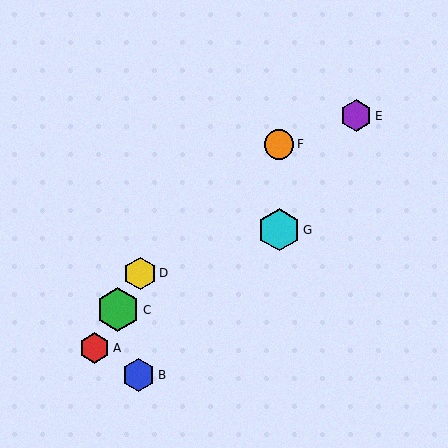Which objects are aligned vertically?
Objects F, G are aligned vertically.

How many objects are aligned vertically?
2 objects (F, G) are aligned vertically.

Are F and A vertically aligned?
No, F is at x≈279 and A is at x≈95.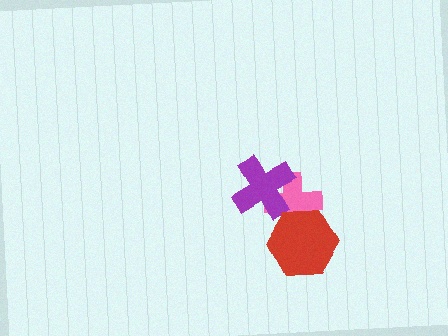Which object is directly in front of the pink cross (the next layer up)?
The purple cross is directly in front of the pink cross.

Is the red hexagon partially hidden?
No, no other shape covers it.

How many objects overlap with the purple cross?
1 object overlaps with the purple cross.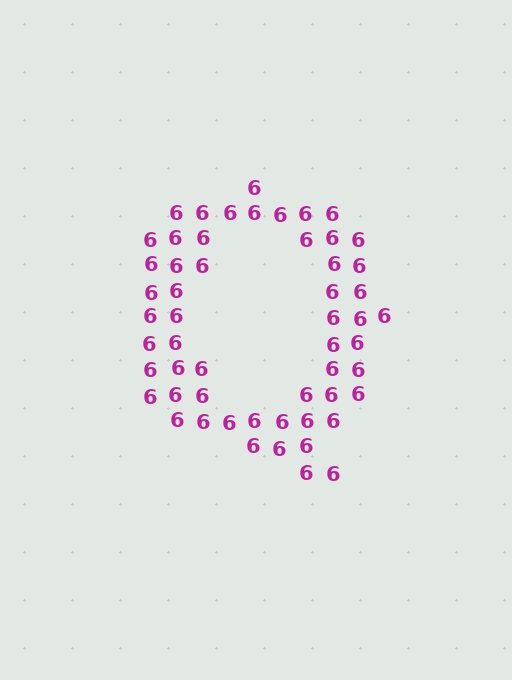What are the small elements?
The small elements are digit 6's.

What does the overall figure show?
The overall figure shows the letter Q.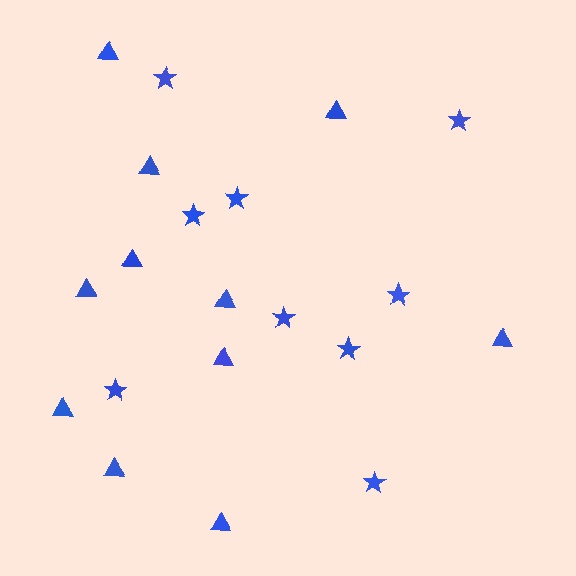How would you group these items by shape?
There are 2 groups: one group of stars (9) and one group of triangles (11).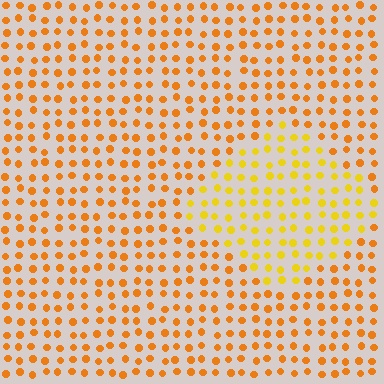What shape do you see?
I see a diamond.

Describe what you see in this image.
The image is filled with small orange elements in a uniform arrangement. A diamond-shaped region is visible where the elements are tinted to a slightly different hue, forming a subtle color boundary.